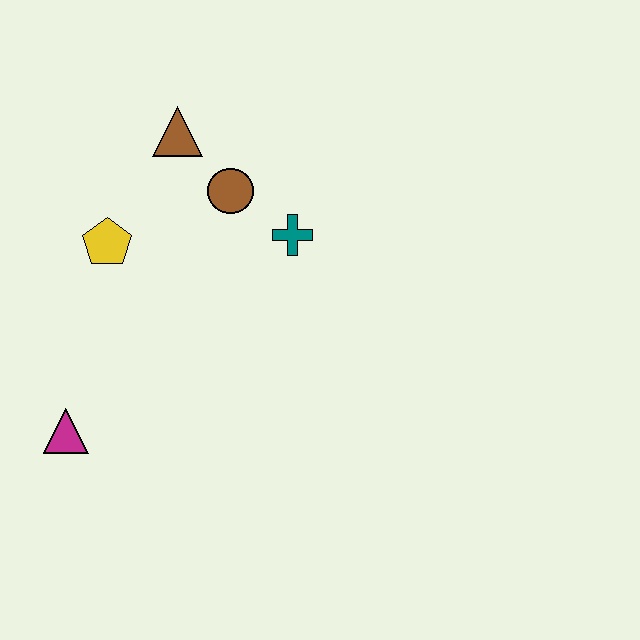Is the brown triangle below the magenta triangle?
No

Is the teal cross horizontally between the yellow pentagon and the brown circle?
No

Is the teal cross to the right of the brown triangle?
Yes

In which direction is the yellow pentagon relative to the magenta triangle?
The yellow pentagon is above the magenta triangle.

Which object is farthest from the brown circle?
The magenta triangle is farthest from the brown circle.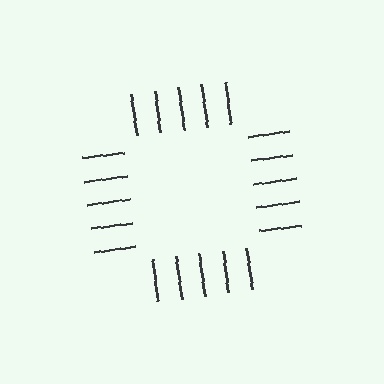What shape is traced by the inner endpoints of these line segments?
An illusory square — the line segments terminate on its edges but no continuous stroke is drawn.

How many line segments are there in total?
20 — 5 along each of the 4 edges.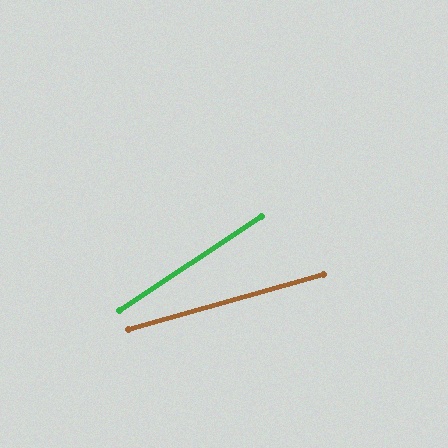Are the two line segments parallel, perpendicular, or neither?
Neither parallel nor perpendicular — they differ by about 18°.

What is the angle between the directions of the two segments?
Approximately 18 degrees.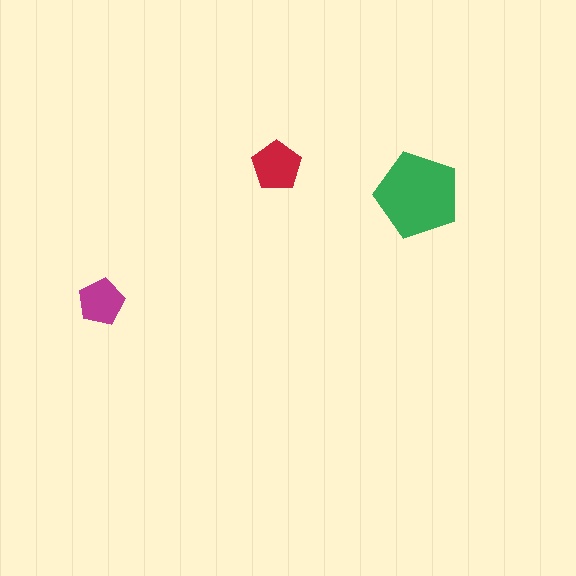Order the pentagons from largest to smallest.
the green one, the red one, the magenta one.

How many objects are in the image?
There are 3 objects in the image.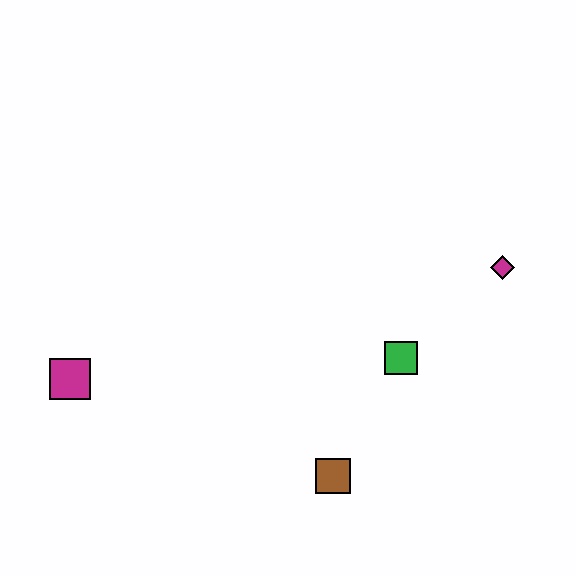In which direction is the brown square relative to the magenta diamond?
The brown square is below the magenta diamond.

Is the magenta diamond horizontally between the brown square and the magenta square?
No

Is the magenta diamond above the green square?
Yes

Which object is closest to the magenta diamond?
The green square is closest to the magenta diamond.